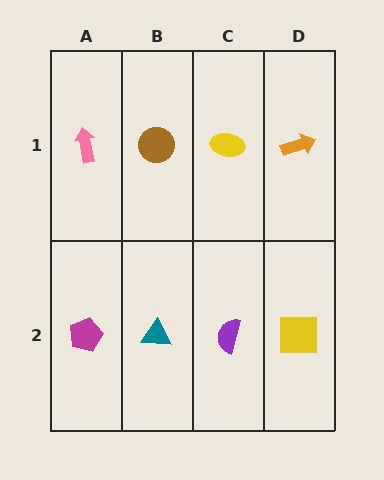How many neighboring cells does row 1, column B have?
3.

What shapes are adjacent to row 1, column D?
A yellow square (row 2, column D), a yellow ellipse (row 1, column C).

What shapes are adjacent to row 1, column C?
A purple semicircle (row 2, column C), a brown circle (row 1, column B), an orange arrow (row 1, column D).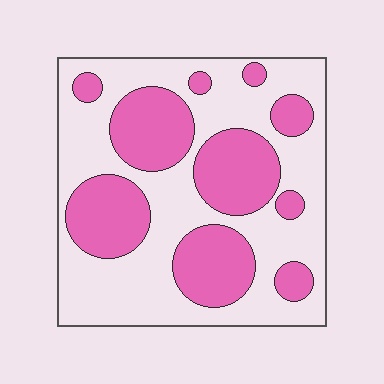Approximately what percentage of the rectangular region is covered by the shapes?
Approximately 40%.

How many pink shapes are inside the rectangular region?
10.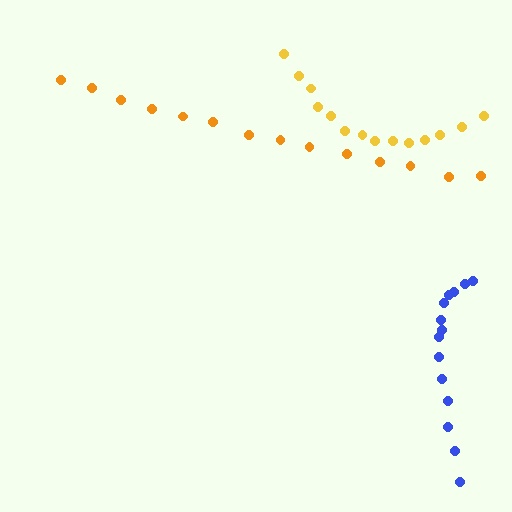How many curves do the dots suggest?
There are 3 distinct paths.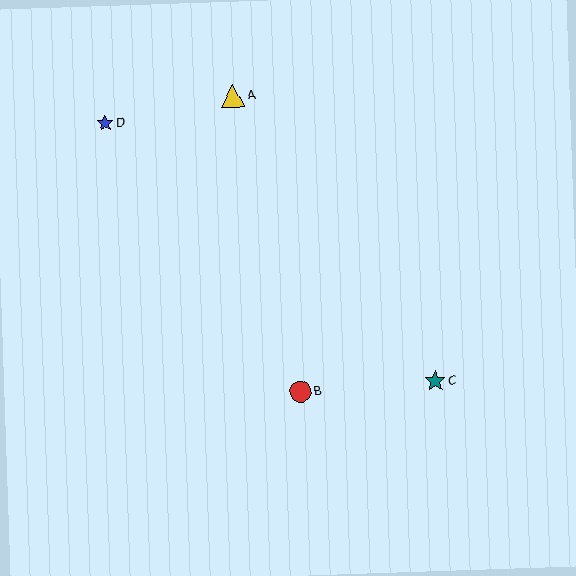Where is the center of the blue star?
The center of the blue star is at (105, 123).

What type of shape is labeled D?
Shape D is a blue star.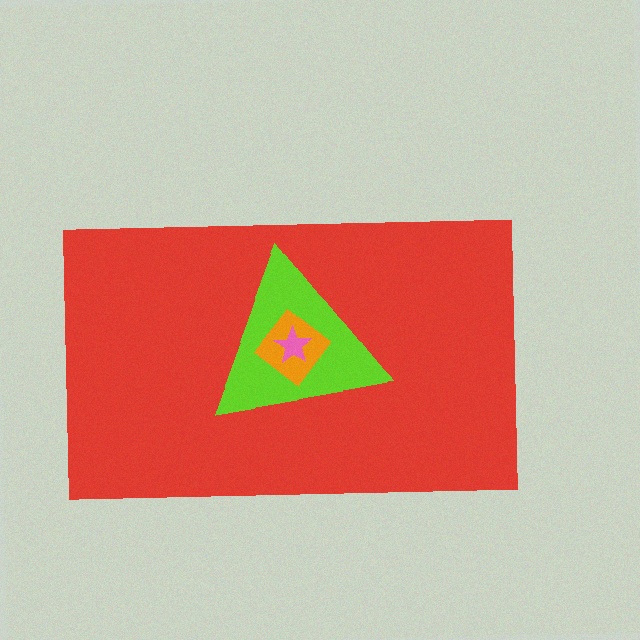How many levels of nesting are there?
4.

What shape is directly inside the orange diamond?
The pink star.